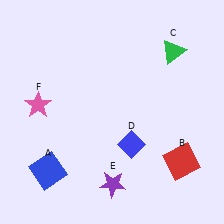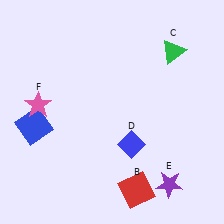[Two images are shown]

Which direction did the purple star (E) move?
The purple star (E) moved right.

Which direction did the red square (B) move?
The red square (B) moved left.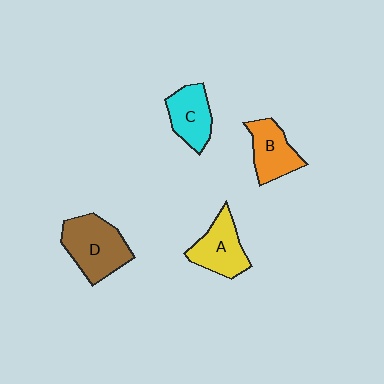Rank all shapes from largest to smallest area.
From largest to smallest: D (brown), A (yellow), B (orange), C (cyan).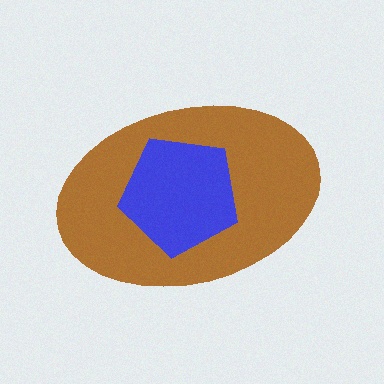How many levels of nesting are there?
2.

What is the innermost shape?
The blue pentagon.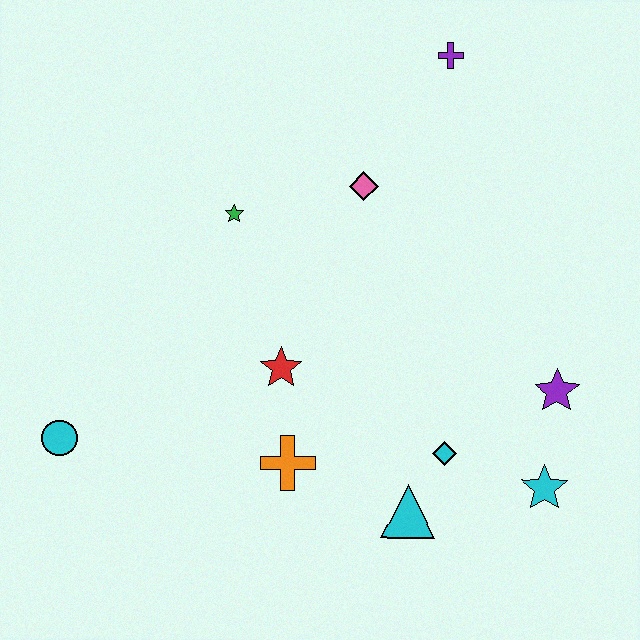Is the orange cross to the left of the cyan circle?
No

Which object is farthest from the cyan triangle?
The purple cross is farthest from the cyan triangle.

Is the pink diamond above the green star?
Yes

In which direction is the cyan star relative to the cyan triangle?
The cyan star is to the right of the cyan triangle.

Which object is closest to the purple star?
The cyan star is closest to the purple star.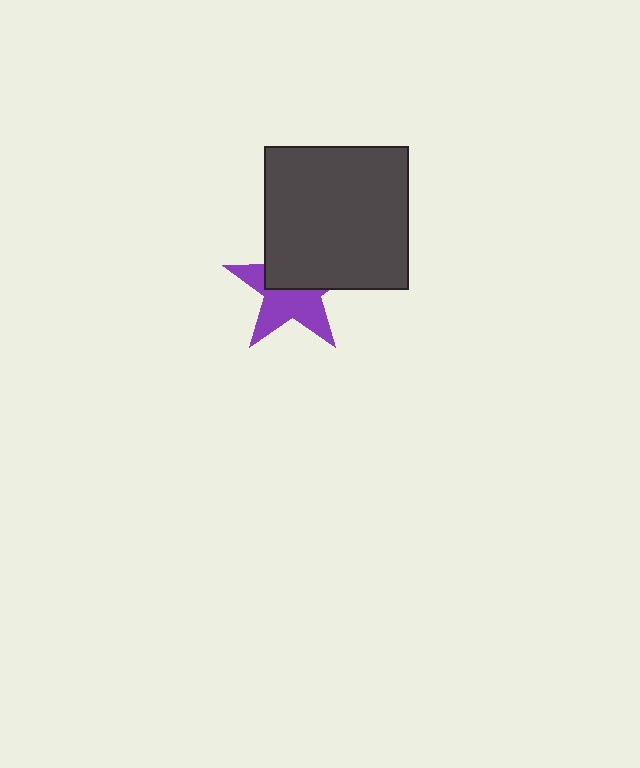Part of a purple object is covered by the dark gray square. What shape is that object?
It is a star.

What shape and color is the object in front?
The object in front is a dark gray square.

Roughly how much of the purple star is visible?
About half of it is visible (roughly 54%).